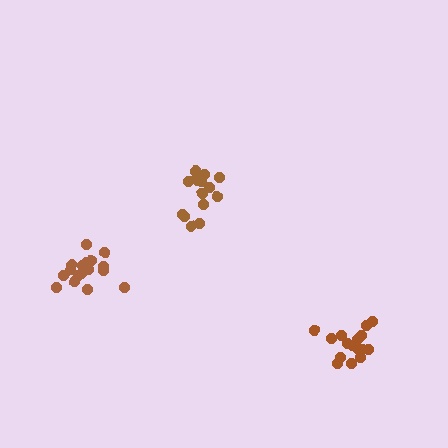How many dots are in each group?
Group 1: 16 dots, Group 2: 16 dots, Group 3: 17 dots (49 total).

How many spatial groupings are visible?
There are 3 spatial groupings.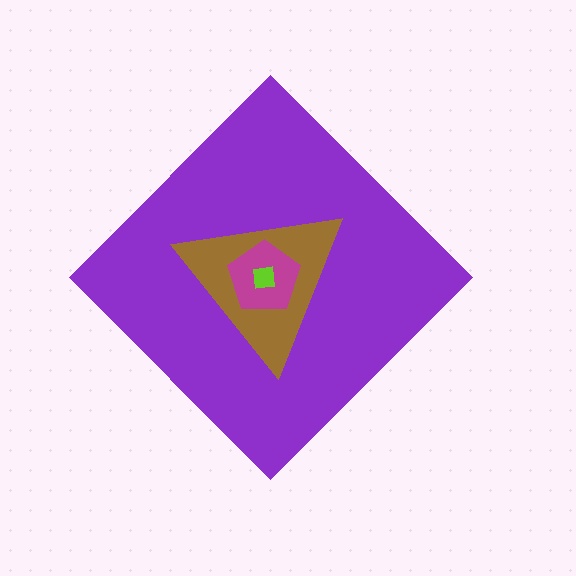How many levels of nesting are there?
4.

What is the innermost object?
The lime square.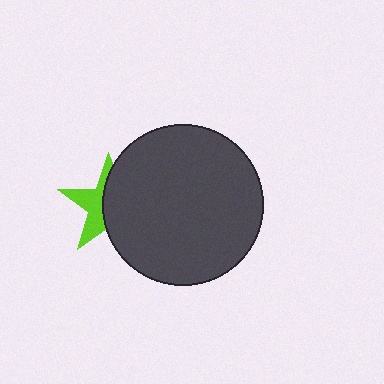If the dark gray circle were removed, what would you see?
You would see the complete lime star.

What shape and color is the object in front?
The object in front is a dark gray circle.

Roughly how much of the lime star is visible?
A small part of it is visible (roughly 43%).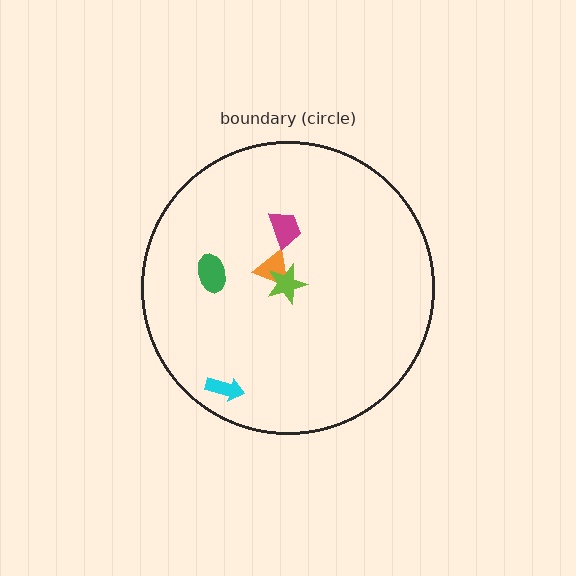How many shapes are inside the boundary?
5 inside, 0 outside.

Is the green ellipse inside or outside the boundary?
Inside.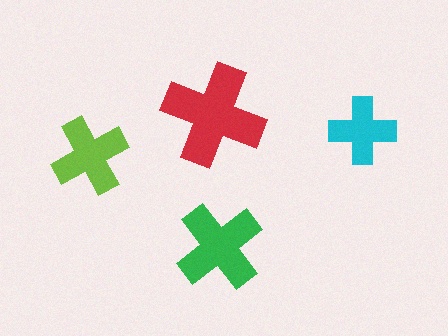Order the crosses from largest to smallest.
the red one, the green one, the lime one, the cyan one.